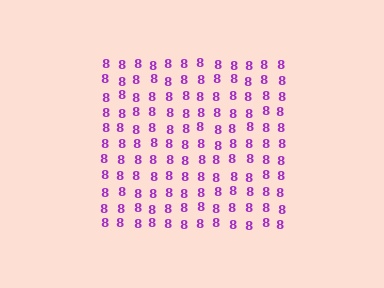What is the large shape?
The large shape is a square.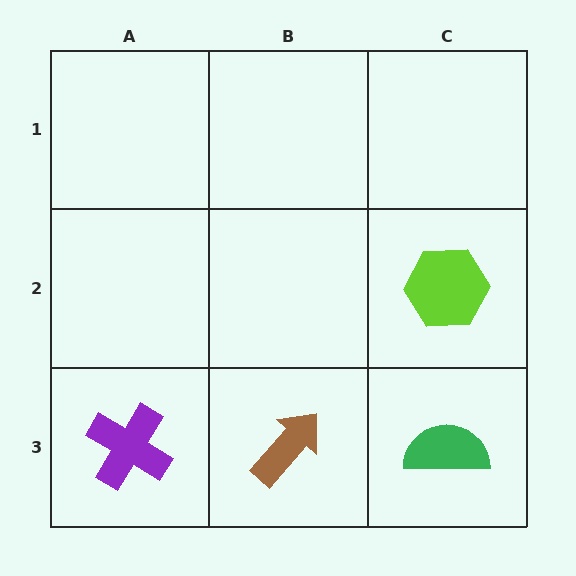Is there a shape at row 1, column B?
No, that cell is empty.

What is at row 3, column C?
A green semicircle.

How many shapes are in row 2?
1 shape.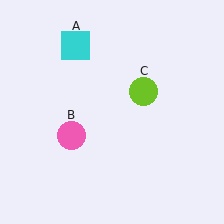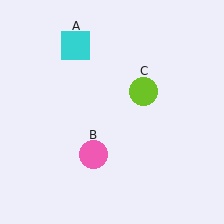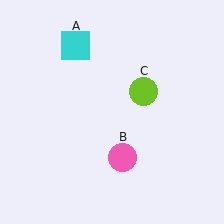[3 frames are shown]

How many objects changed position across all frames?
1 object changed position: pink circle (object B).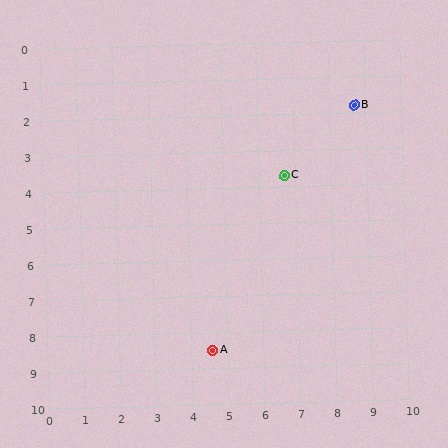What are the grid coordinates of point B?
Point B is at approximately (8.7, 1.8).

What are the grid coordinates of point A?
Point A is at approximately (4.6, 8.5).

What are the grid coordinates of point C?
Point C is at approximately (6.7, 3.7).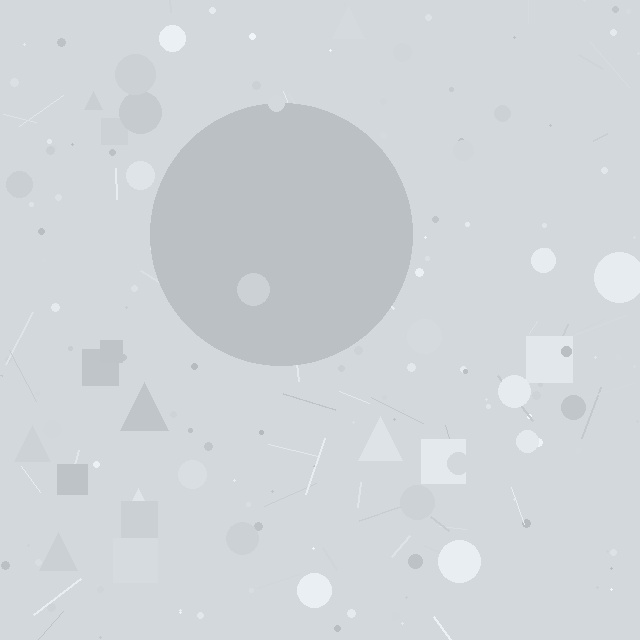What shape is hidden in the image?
A circle is hidden in the image.